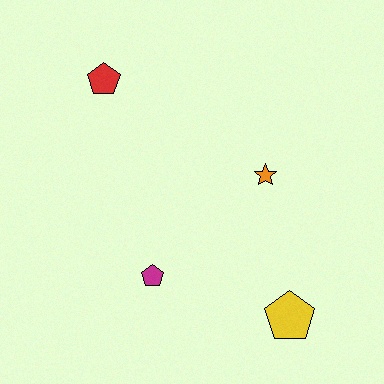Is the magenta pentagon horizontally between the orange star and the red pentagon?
Yes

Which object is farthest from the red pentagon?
The yellow pentagon is farthest from the red pentagon.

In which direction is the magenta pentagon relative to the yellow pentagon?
The magenta pentagon is to the left of the yellow pentagon.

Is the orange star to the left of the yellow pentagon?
Yes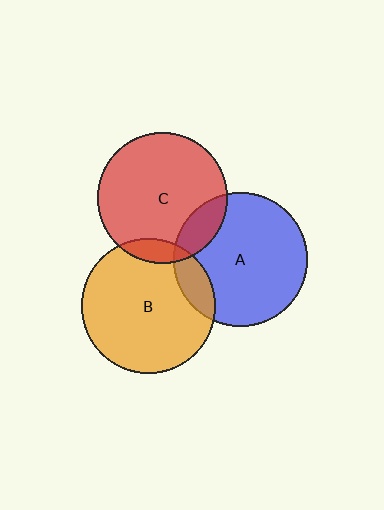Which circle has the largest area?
Circle B (orange).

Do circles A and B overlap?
Yes.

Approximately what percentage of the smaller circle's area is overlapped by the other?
Approximately 15%.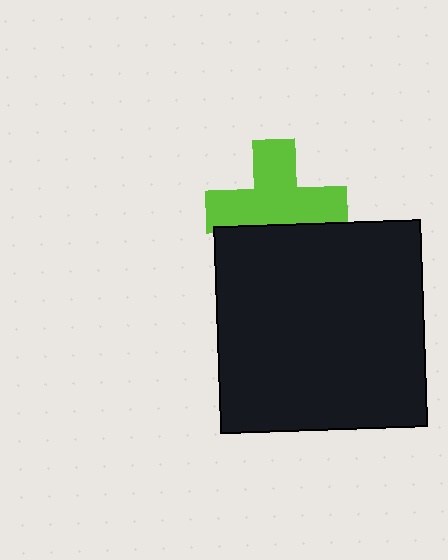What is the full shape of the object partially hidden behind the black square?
The partially hidden object is a lime cross.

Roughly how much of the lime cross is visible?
Most of it is visible (roughly 69%).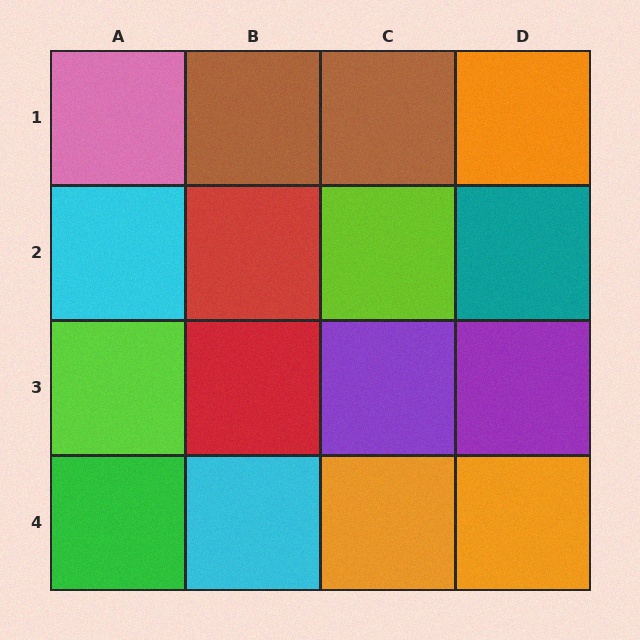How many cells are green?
1 cell is green.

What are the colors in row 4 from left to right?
Green, cyan, orange, orange.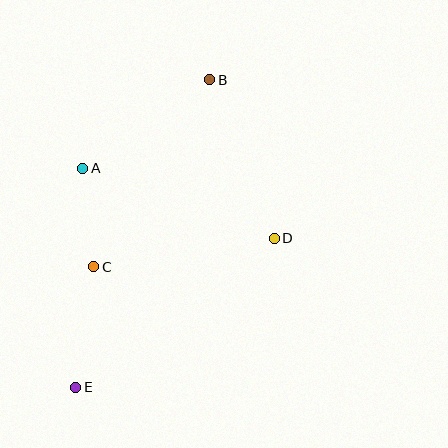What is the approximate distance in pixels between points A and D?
The distance between A and D is approximately 204 pixels.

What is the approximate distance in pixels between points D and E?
The distance between D and E is approximately 248 pixels.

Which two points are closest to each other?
Points A and C are closest to each other.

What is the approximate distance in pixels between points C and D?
The distance between C and D is approximately 182 pixels.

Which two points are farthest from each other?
Points B and E are farthest from each other.